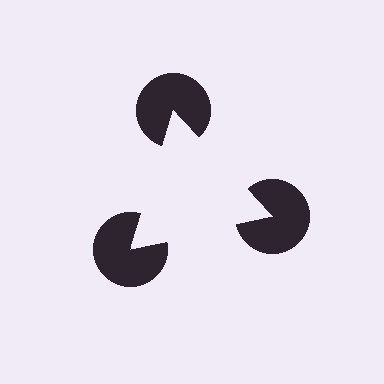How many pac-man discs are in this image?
There are 3 — one at each vertex of the illusory triangle.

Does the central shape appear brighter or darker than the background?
It typically appears slightly brighter than the background, even though no actual brightness change is drawn.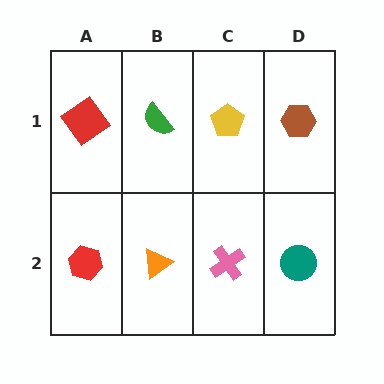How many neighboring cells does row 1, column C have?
3.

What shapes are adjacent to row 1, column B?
An orange triangle (row 2, column B), a red diamond (row 1, column A), a yellow pentagon (row 1, column C).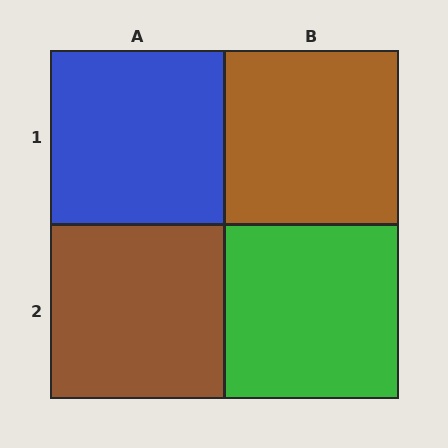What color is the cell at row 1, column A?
Blue.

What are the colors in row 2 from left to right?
Brown, green.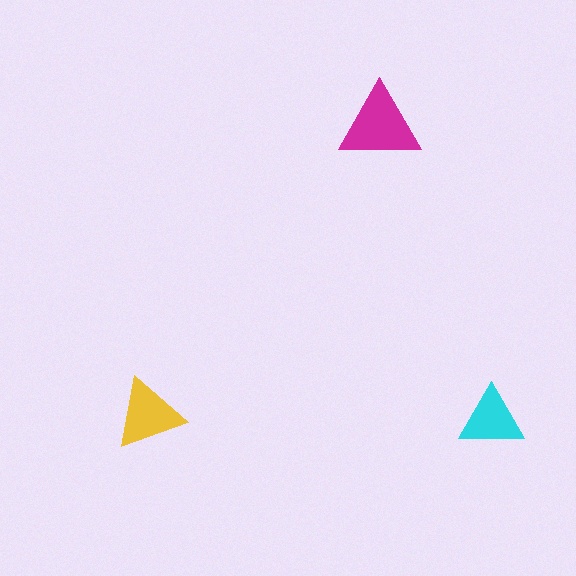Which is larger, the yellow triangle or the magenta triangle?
The magenta one.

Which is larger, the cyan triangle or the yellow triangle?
The yellow one.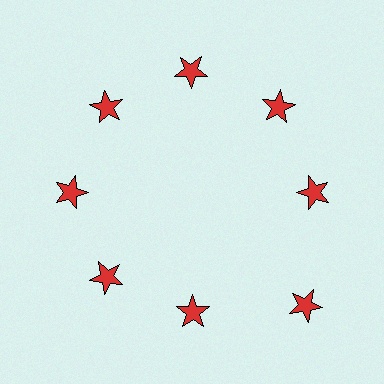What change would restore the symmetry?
The symmetry would be restored by moving it inward, back onto the ring so that all 8 stars sit at equal angles and equal distance from the center.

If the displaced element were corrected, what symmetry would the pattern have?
It would have 8-fold rotational symmetry — the pattern would map onto itself every 45 degrees.